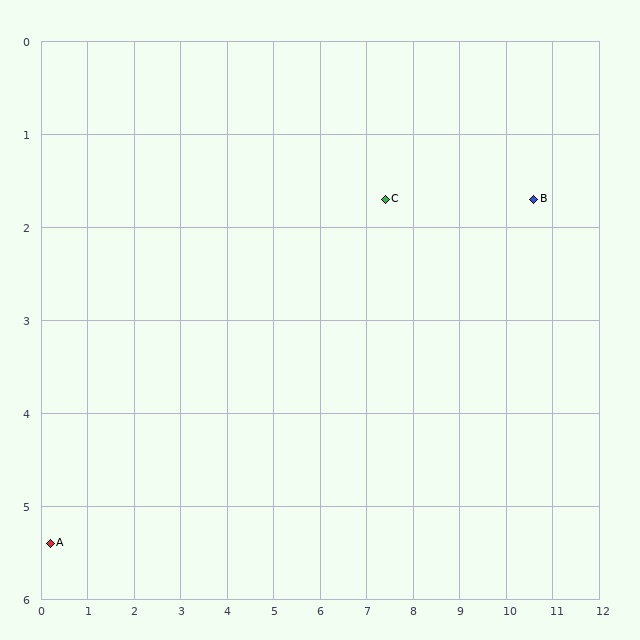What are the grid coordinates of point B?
Point B is at approximately (10.6, 1.7).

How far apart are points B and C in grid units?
Points B and C are about 3.2 grid units apart.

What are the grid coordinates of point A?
Point A is at approximately (0.2, 5.4).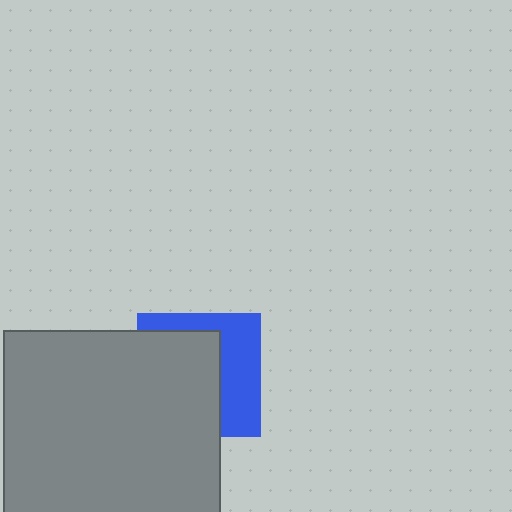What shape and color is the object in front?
The object in front is a gray square.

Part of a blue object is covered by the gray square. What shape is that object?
It is a square.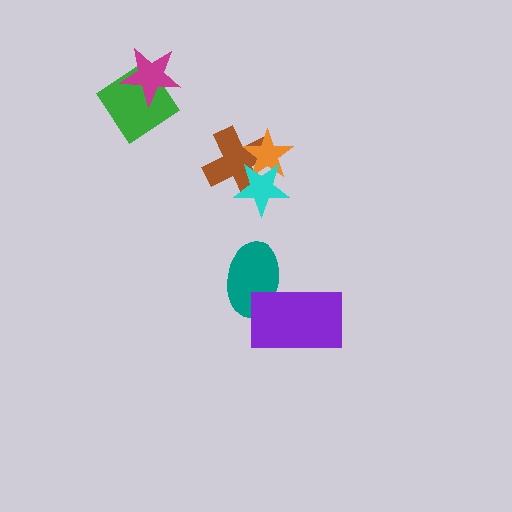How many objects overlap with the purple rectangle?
1 object overlaps with the purple rectangle.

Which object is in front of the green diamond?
The magenta star is in front of the green diamond.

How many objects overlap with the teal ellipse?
1 object overlaps with the teal ellipse.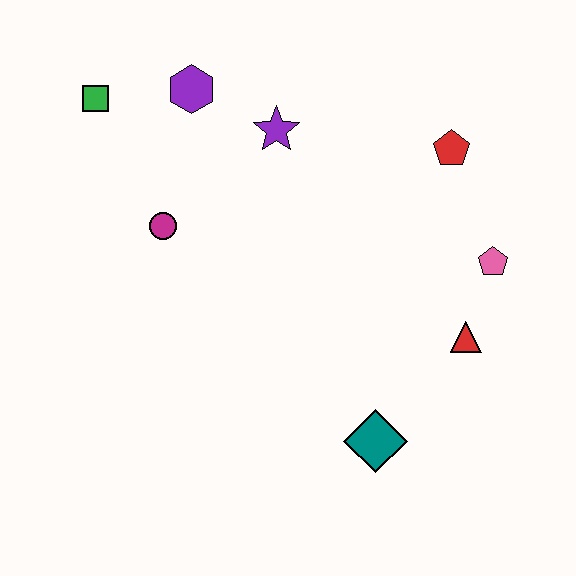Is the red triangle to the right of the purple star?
Yes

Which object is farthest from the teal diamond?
The green square is farthest from the teal diamond.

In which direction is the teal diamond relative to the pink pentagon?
The teal diamond is below the pink pentagon.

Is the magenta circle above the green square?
No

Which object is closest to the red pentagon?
The pink pentagon is closest to the red pentagon.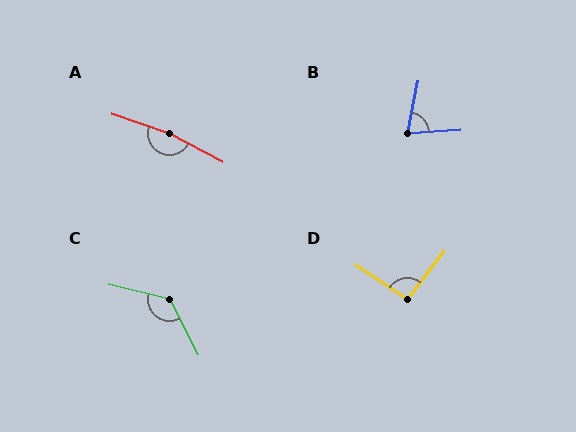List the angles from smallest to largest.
B (75°), D (93°), C (131°), A (170°).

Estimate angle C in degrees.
Approximately 131 degrees.